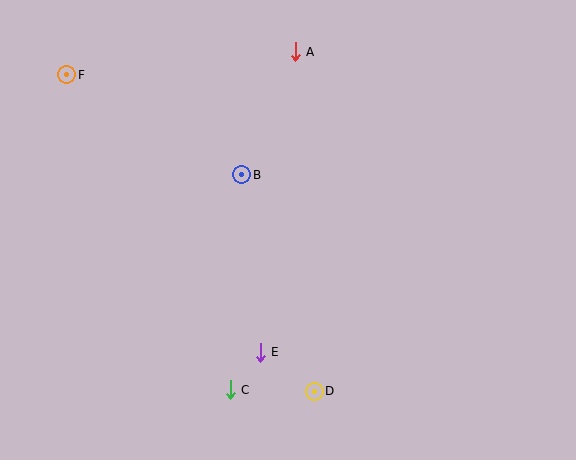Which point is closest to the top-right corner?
Point A is closest to the top-right corner.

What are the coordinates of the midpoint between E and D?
The midpoint between E and D is at (287, 372).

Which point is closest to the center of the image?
Point B at (242, 175) is closest to the center.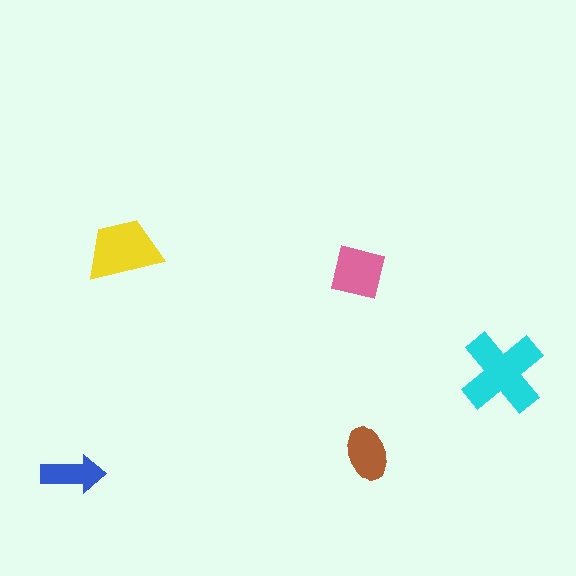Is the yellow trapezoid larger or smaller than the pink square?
Larger.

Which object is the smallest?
The blue arrow.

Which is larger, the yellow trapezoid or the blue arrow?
The yellow trapezoid.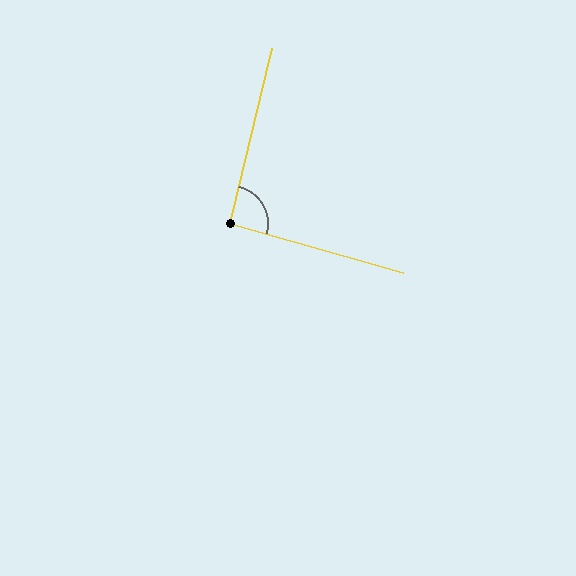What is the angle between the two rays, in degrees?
Approximately 92 degrees.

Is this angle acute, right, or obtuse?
It is approximately a right angle.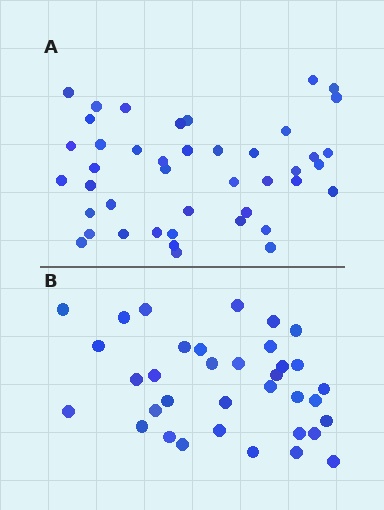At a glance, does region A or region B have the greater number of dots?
Region A (the top region) has more dots.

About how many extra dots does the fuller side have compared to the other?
Region A has roughly 8 or so more dots than region B.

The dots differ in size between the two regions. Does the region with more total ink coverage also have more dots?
No. Region B has more total ink coverage because its dots are larger, but region A actually contains more individual dots. Total area can be misleading — the number of items is what matters here.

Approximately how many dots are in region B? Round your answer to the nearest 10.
About 40 dots. (The exact count is 35, which rounds to 40.)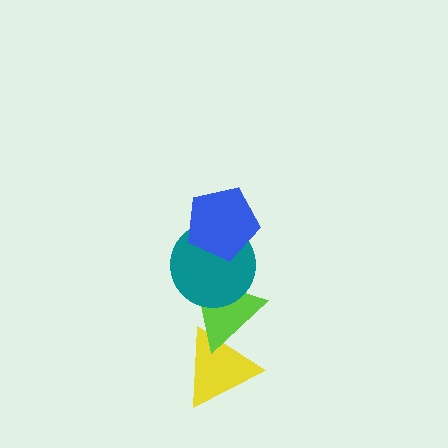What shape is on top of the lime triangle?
The teal circle is on top of the lime triangle.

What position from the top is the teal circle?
The teal circle is 2nd from the top.